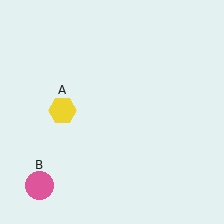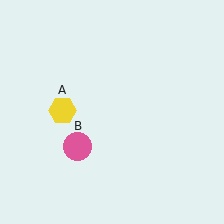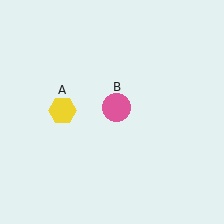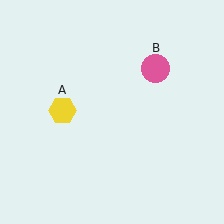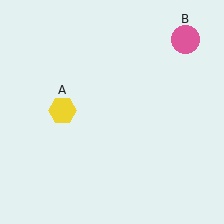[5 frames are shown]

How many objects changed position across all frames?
1 object changed position: pink circle (object B).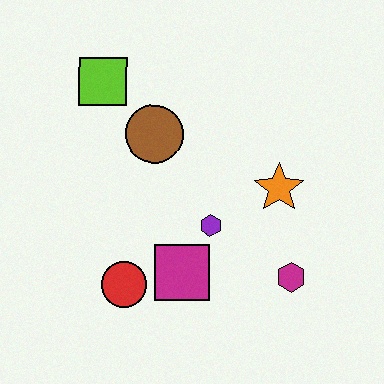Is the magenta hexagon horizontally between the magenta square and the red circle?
No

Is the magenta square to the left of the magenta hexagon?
Yes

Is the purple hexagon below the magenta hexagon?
No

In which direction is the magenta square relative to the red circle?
The magenta square is to the right of the red circle.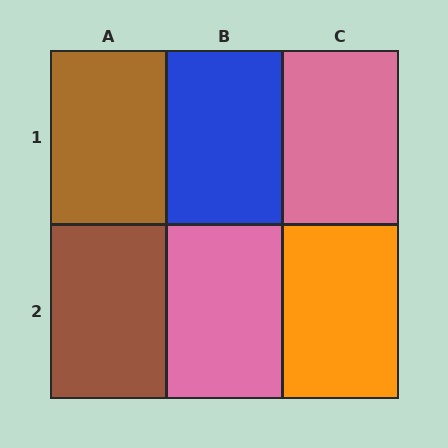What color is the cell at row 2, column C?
Orange.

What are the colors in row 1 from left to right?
Brown, blue, pink.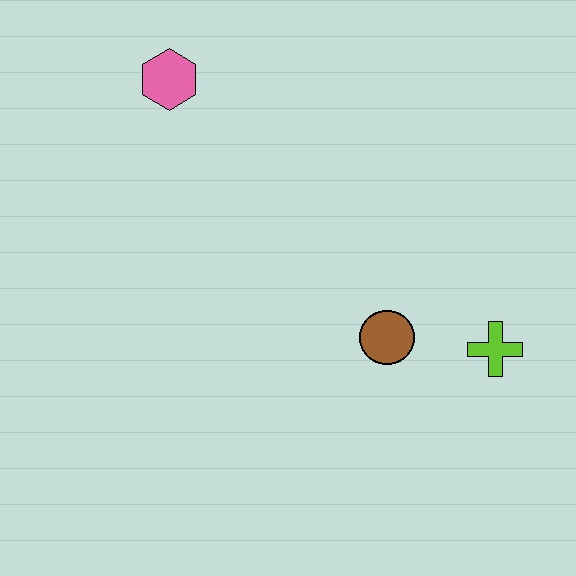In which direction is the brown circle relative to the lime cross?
The brown circle is to the left of the lime cross.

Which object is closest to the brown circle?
The lime cross is closest to the brown circle.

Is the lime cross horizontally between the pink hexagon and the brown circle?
No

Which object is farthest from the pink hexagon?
The lime cross is farthest from the pink hexagon.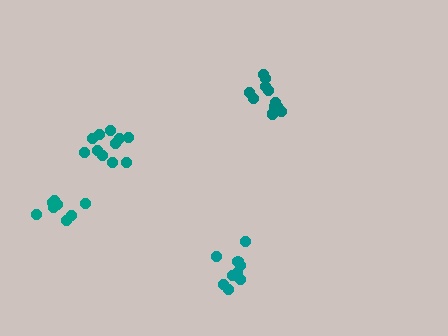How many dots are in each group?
Group 1: 11 dots, Group 2: 8 dots, Group 3: 9 dots, Group 4: 12 dots (40 total).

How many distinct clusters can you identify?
There are 4 distinct clusters.